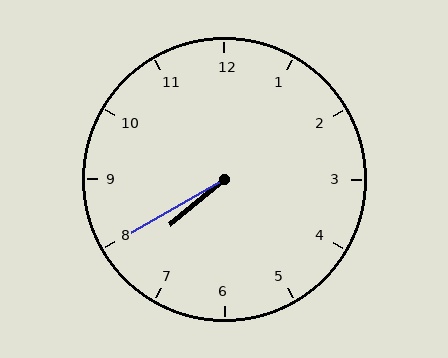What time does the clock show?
7:40.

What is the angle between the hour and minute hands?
Approximately 10 degrees.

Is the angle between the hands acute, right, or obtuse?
It is acute.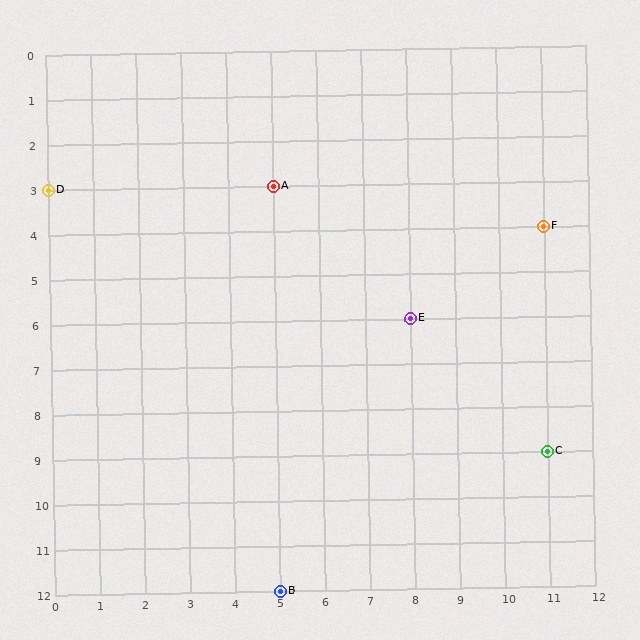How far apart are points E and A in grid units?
Points E and A are 3 columns and 3 rows apart (about 4.2 grid units diagonally).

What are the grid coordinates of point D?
Point D is at grid coordinates (0, 3).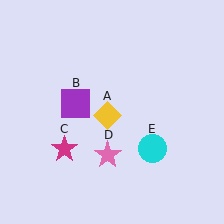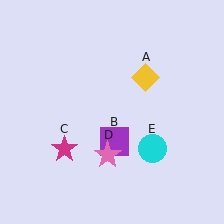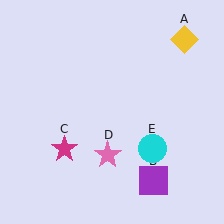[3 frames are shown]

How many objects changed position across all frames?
2 objects changed position: yellow diamond (object A), purple square (object B).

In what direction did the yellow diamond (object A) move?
The yellow diamond (object A) moved up and to the right.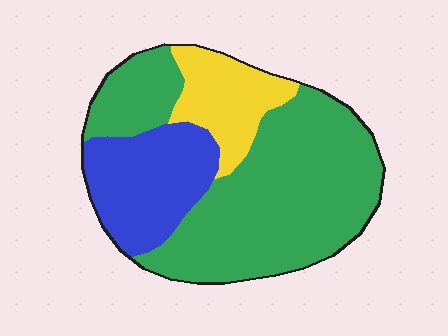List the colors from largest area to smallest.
From largest to smallest: green, blue, yellow.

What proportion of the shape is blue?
Blue takes up about one quarter (1/4) of the shape.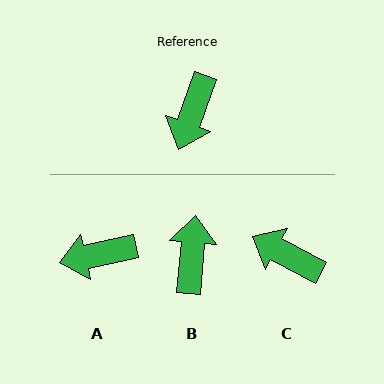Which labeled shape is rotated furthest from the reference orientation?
B, about 165 degrees away.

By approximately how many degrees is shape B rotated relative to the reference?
Approximately 165 degrees clockwise.